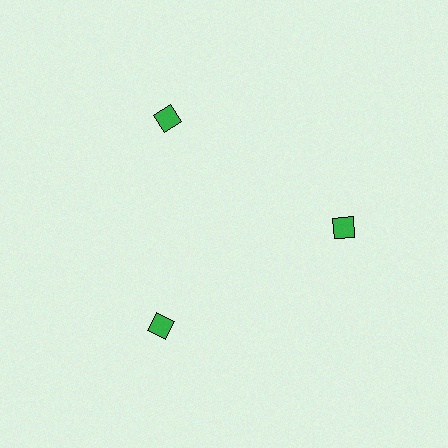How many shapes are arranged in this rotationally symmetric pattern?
There are 3 shapes, arranged in 3 groups of 1.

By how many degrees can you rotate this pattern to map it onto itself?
The pattern maps onto itself every 120 degrees of rotation.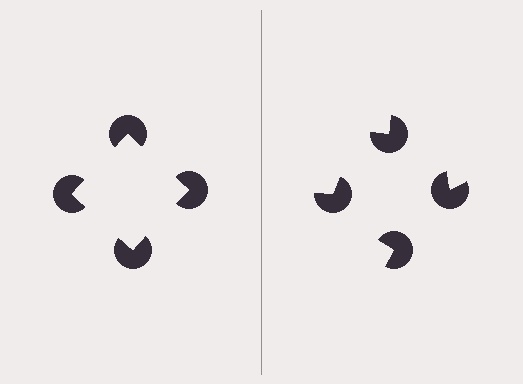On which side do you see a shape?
An illusory square appears on the left side. On the right side the wedge cuts are rotated, so no coherent shape forms.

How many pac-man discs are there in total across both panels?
8 — 4 on each side.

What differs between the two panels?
The pac-man discs are positioned identically on both sides; only the wedge orientations differ. On the left they align to a square; on the right they are misaligned.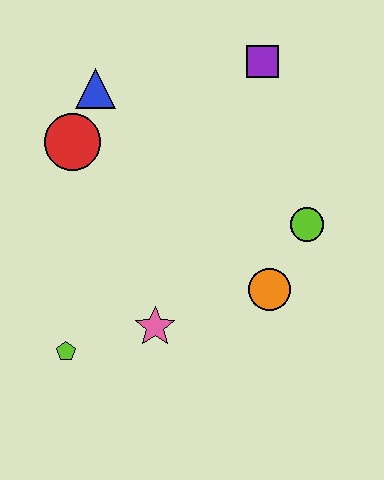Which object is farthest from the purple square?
The lime pentagon is farthest from the purple square.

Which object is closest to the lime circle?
The orange circle is closest to the lime circle.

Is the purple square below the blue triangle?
No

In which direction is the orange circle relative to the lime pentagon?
The orange circle is to the right of the lime pentagon.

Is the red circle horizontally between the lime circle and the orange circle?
No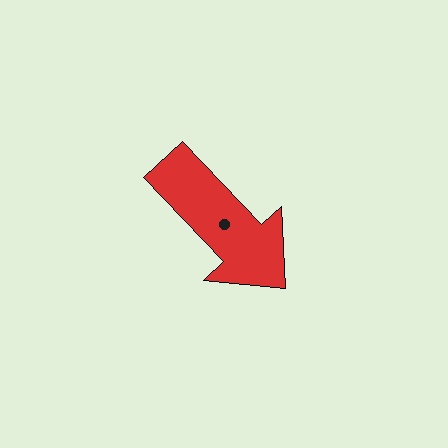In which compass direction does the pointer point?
Southeast.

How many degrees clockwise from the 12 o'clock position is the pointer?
Approximately 137 degrees.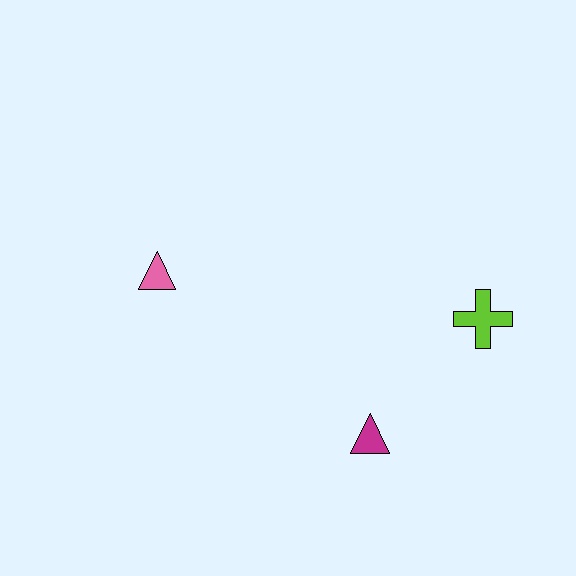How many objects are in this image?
There are 3 objects.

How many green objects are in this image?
There are no green objects.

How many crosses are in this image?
There is 1 cross.